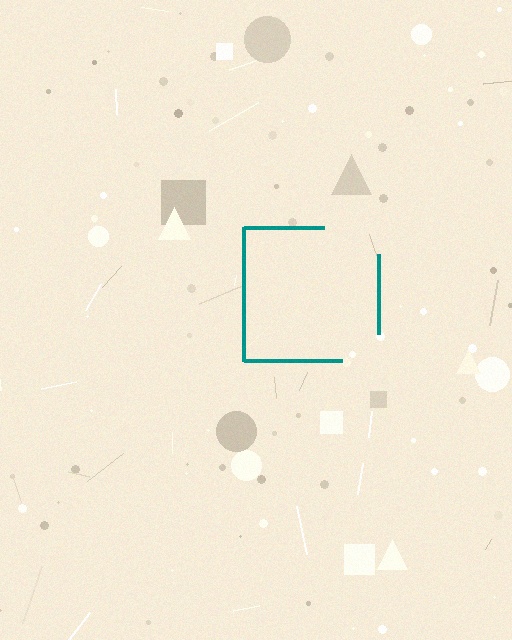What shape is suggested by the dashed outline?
The dashed outline suggests a square.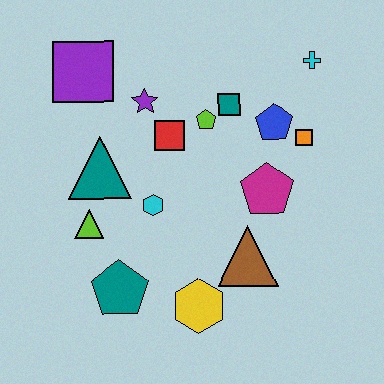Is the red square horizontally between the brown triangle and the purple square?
Yes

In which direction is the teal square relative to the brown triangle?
The teal square is above the brown triangle.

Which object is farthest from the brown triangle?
The purple square is farthest from the brown triangle.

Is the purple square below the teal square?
No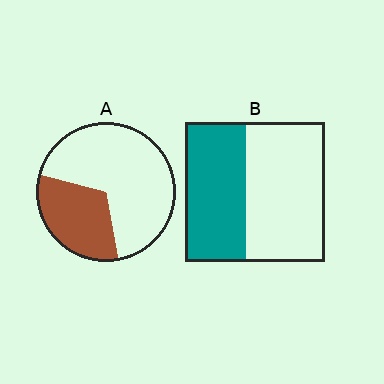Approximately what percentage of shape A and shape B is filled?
A is approximately 30% and B is approximately 45%.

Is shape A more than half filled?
No.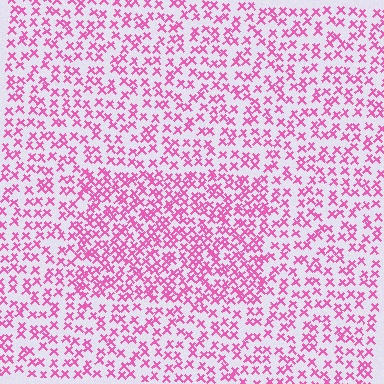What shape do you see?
I see a rectangle.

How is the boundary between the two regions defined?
The boundary is defined by a change in element density (approximately 1.7x ratio). All elements are the same color, size, and shape.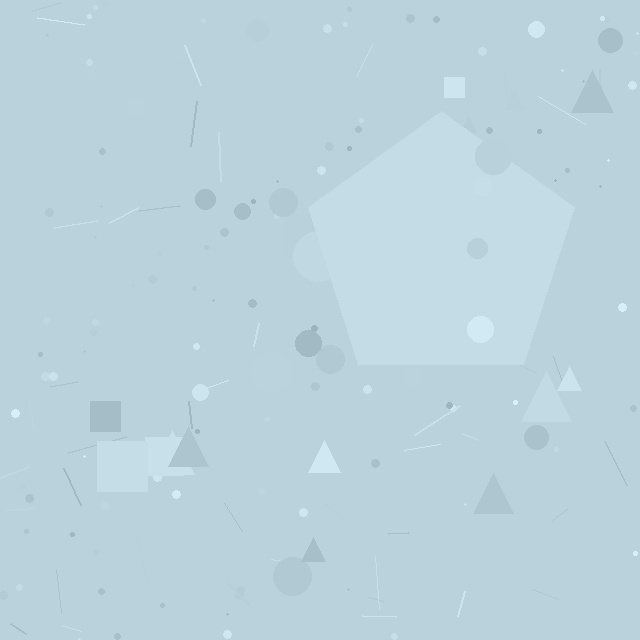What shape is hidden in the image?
A pentagon is hidden in the image.